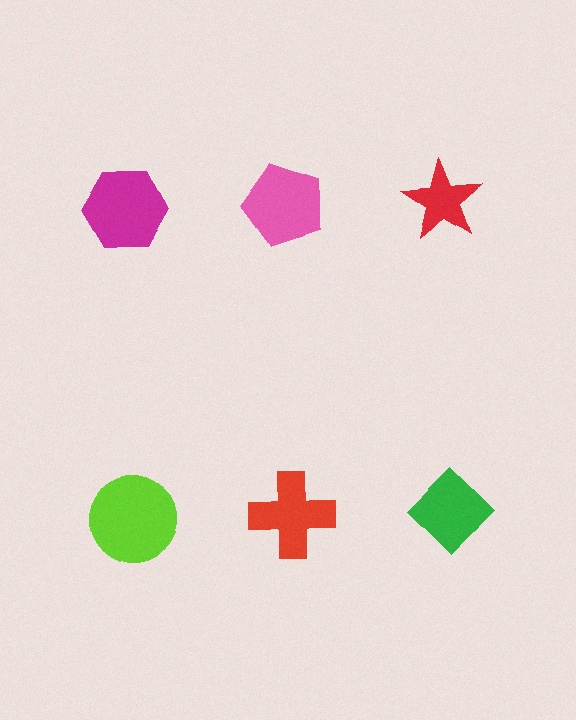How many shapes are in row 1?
3 shapes.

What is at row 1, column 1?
A magenta hexagon.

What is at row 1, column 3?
A red star.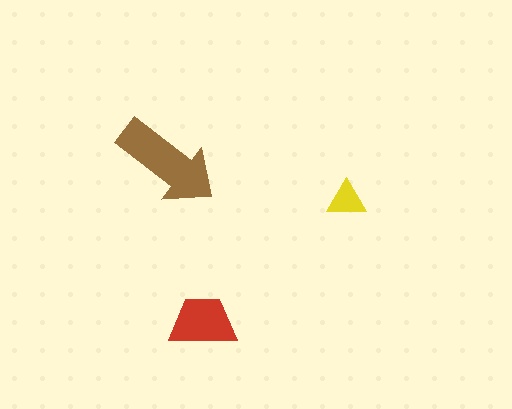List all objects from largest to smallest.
The brown arrow, the red trapezoid, the yellow triangle.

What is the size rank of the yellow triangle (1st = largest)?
3rd.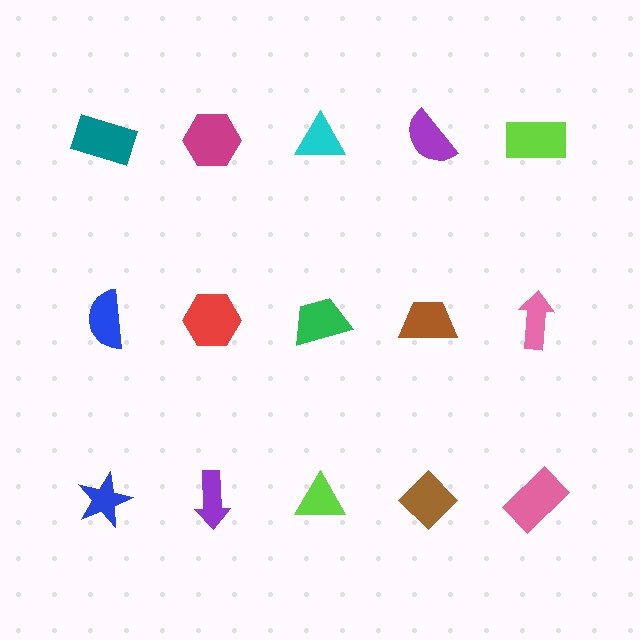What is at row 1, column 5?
A lime rectangle.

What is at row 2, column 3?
A green trapezoid.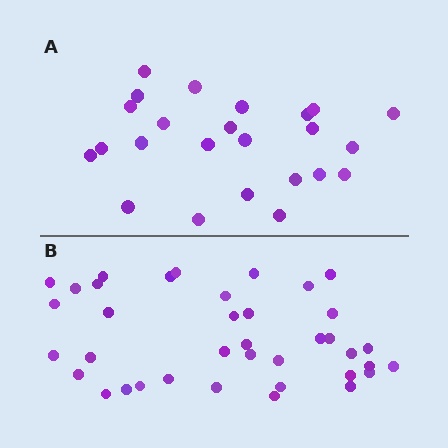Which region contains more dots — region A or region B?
Region B (the bottom region) has more dots.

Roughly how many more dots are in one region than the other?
Region B has approximately 15 more dots than region A.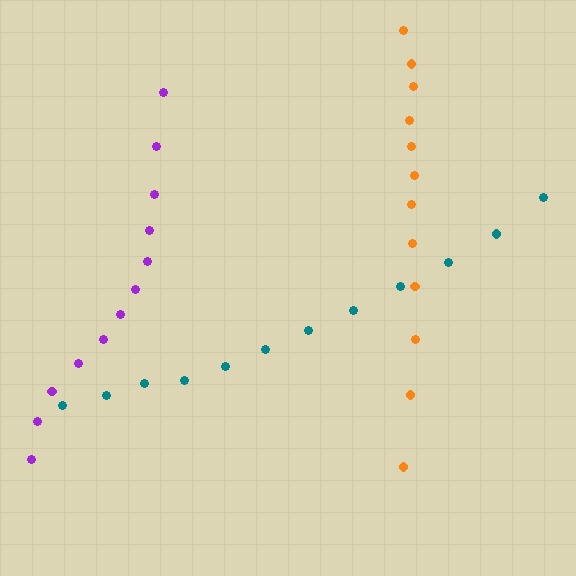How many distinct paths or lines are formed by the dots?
There are 3 distinct paths.